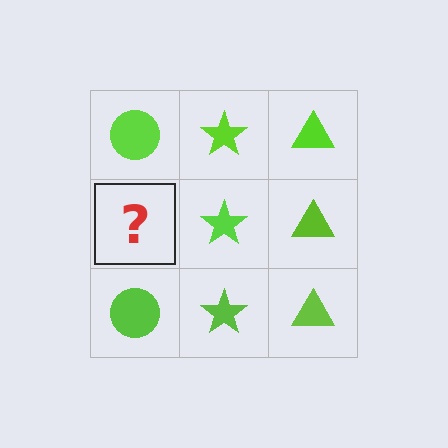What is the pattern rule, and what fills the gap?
The rule is that each column has a consistent shape. The gap should be filled with a lime circle.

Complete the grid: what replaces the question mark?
The question mark should be replaced with a lime circle.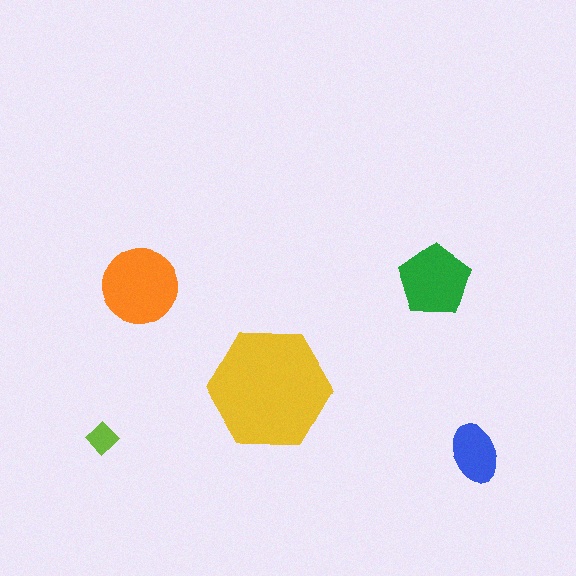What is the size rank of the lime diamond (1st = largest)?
5th.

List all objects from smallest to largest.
The lime diamond, the blue ellipse, the green pentagon, the orange circle, the yellow hexagon.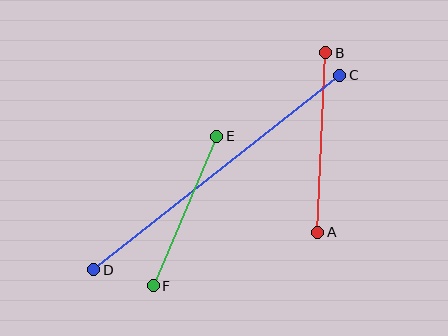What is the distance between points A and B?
The distance is approximately 180 pixels.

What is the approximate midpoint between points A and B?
The midpoint is at approximately (322, 142) pixels.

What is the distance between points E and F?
The distance is approximately 162 pixels.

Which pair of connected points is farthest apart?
Points C and D are farthest apart.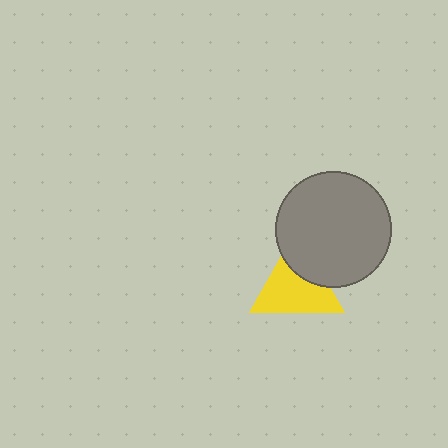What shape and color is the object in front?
The object in front is a gray circle.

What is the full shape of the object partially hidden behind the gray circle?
The partially hidden object is a yellow triangle.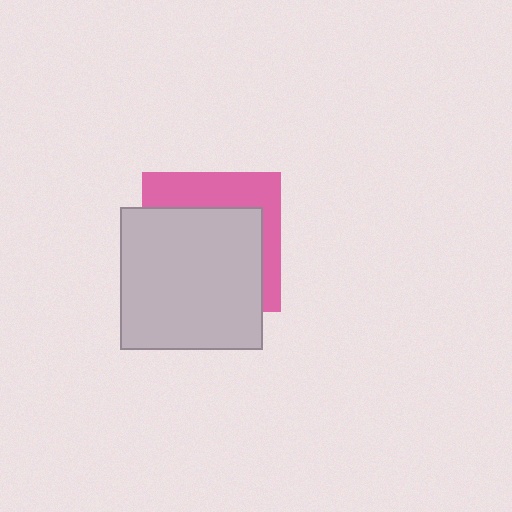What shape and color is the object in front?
The object in front is a light gray square.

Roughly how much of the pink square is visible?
A small part of it is visible (roughly 35%).